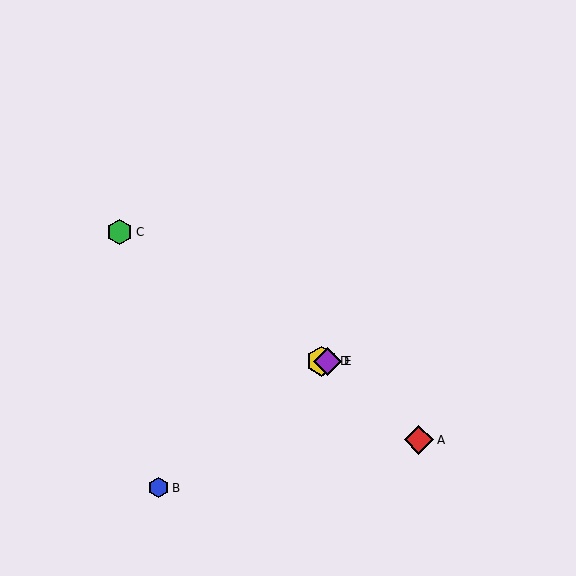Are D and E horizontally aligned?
Yes, both are at y≈361.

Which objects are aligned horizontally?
Objects D, E are aligned horizontally.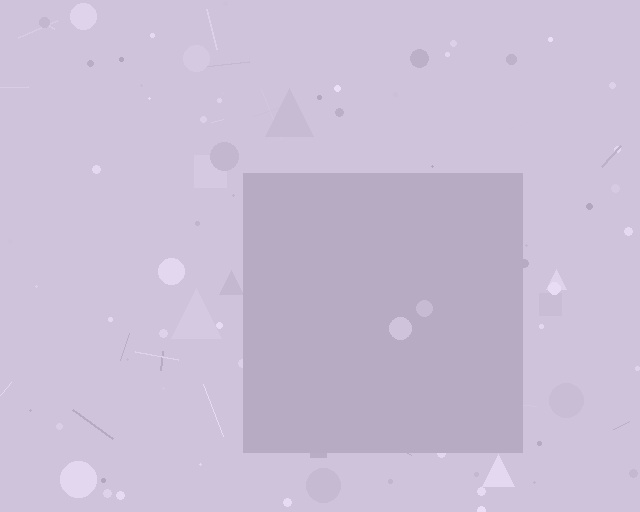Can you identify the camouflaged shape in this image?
The camouflaged shape is a square.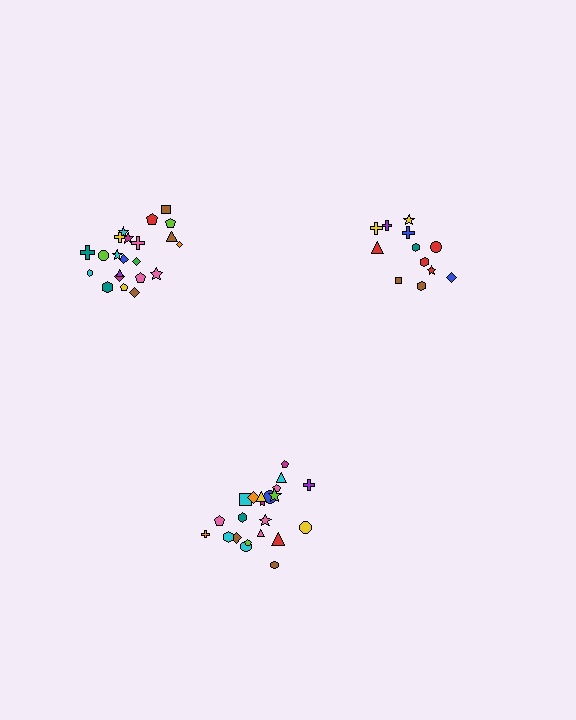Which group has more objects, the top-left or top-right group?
The top-left group.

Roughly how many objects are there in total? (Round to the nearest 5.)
Roughly 55 objects in total.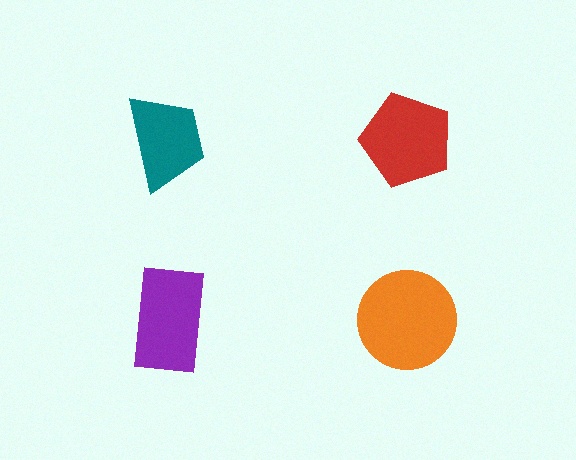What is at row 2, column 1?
A purple rectangle.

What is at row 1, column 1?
A teal trapezoid.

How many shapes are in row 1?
2 shapes.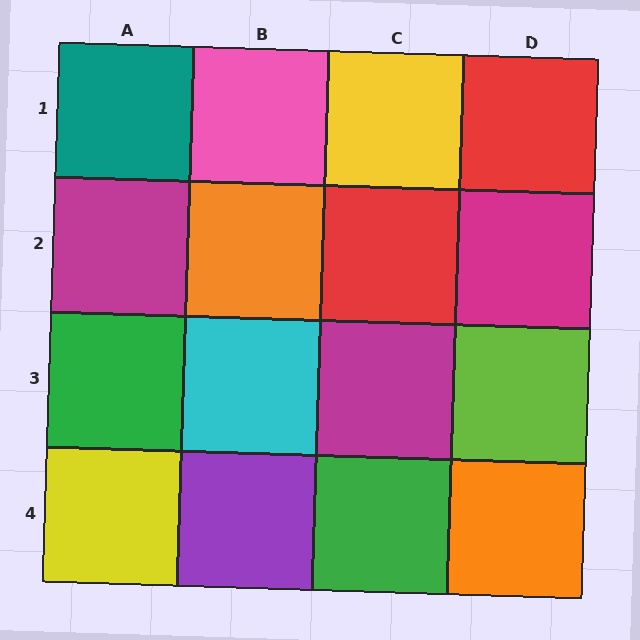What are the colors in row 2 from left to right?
Magenta, orange, red, magenta.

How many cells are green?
2 cells are green.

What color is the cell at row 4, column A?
Yellow.